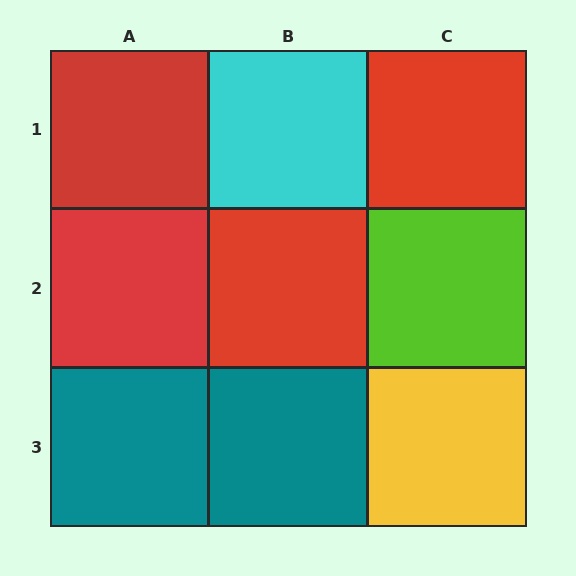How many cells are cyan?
1 cell is cyan.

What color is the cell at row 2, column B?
Red.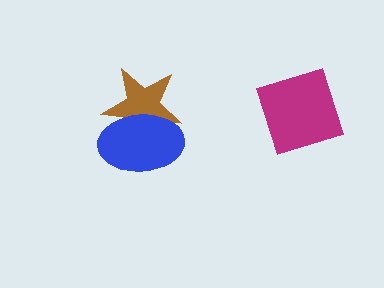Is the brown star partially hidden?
Yes, it is partially covered by another shape.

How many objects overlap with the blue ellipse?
1 object overlaps with the blue ellipse.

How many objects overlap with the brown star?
1 object overlaps with the brown star.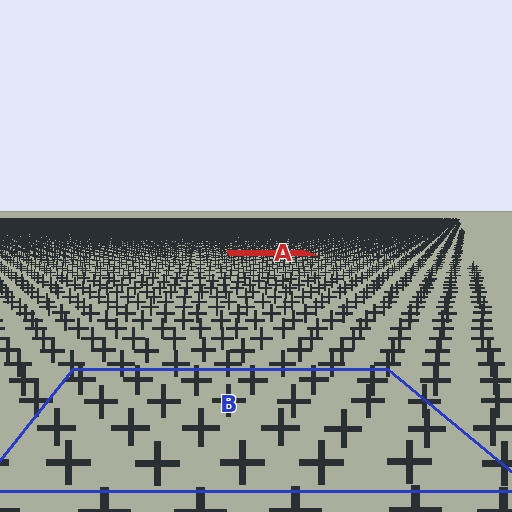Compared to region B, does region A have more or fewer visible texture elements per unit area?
Region A has more texture elements per unit area — they are packed more densely because it is farther away.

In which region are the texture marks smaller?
The texture marks are smaller in region A, because it is farther away.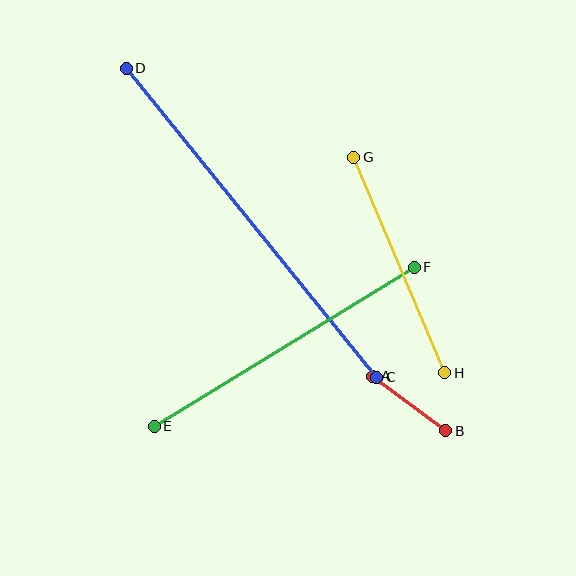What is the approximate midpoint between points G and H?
The midpoint is at approximately (399, 265) pixels.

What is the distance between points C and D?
The distance is approximately 398 pixels.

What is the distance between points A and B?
The distance is approximately 91 pixels.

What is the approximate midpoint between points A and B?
The midpoint is at approximately (409, 404) pixels.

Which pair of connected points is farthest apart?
Points C and D are farthest apart.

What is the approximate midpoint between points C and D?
The midpoint is at approximately (251, 223) pixels.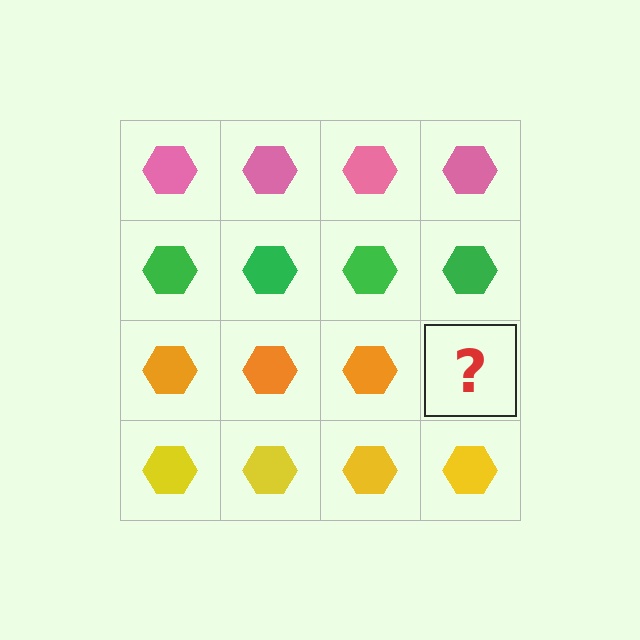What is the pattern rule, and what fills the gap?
The rule is that each row has a consistent color. The gap should be filled with an orange hexagon.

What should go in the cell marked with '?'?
The missing cell should contain an orange hexagon.